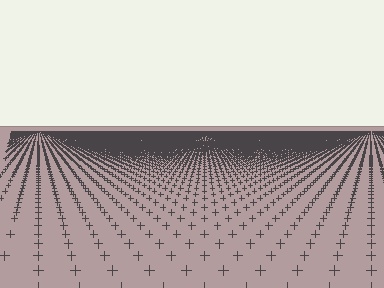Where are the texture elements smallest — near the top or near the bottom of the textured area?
Near the top.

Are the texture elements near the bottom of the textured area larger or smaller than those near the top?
Larger. Near the bottom, elements are closer to the viewer and appear at a bigger on-screen size.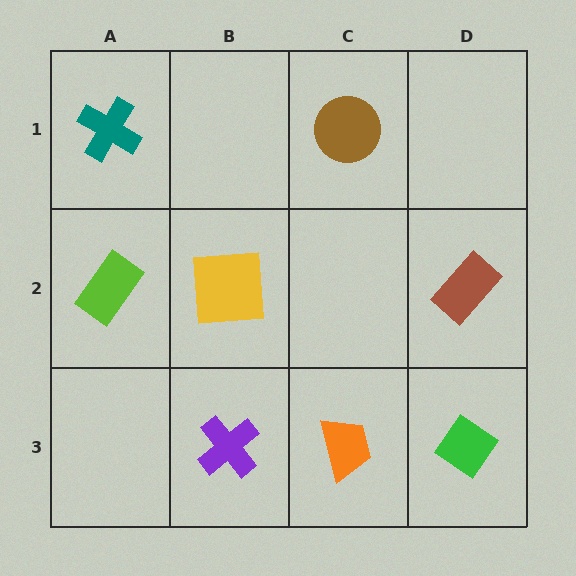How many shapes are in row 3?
3 shapes.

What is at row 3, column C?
An orange trapezoid.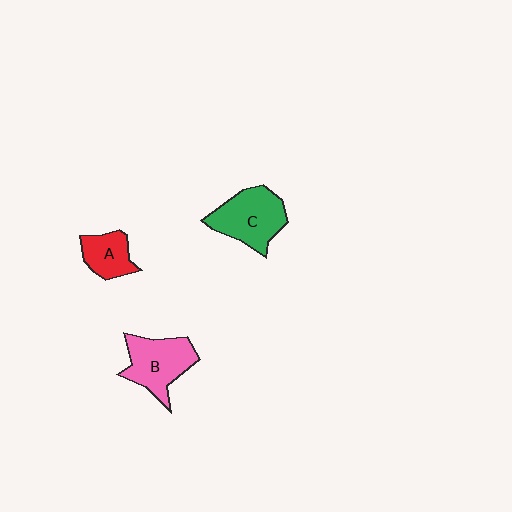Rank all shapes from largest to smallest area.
From largest to smallest: C (green), B (pink), A (red).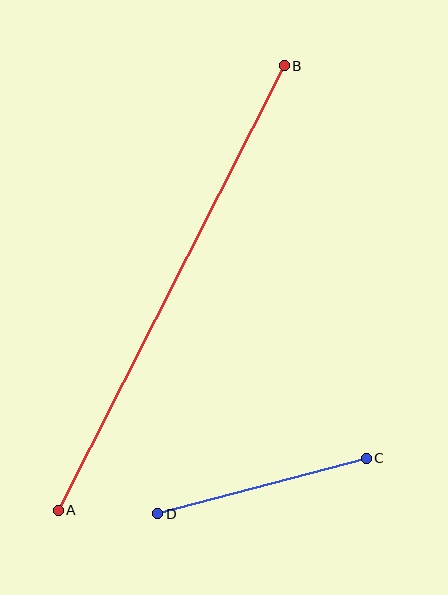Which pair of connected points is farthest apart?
Points A and B are farthest apart.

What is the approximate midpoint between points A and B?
The midpoint is at approximately (171, 288) pixels.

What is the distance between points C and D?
The distance is approximately 216 pixels.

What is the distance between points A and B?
The distance is approximately 499 pixels.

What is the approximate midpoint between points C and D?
The midpoint is at approximately (262, 486) pixels.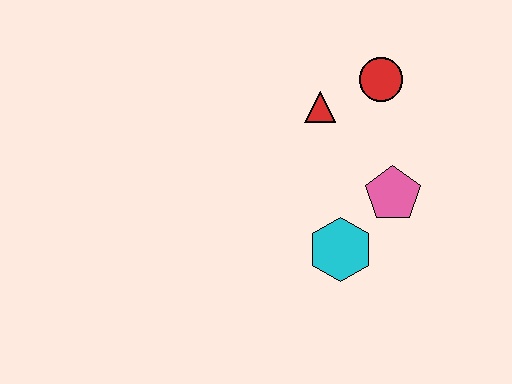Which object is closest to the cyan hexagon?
The pink pentagon is closest to the cyan hexagon.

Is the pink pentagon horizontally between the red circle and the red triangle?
No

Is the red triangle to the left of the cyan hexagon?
Yes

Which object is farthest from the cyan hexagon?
The red circle is farthest from the cyan hexagon.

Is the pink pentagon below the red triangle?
Yes